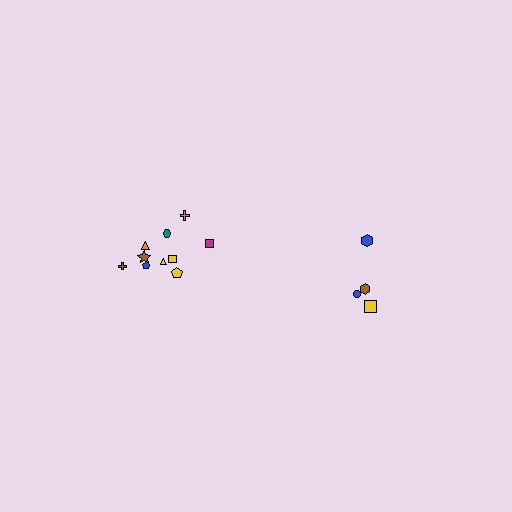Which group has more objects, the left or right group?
The left group.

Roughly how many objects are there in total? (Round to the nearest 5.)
Roughly 15 objects in total.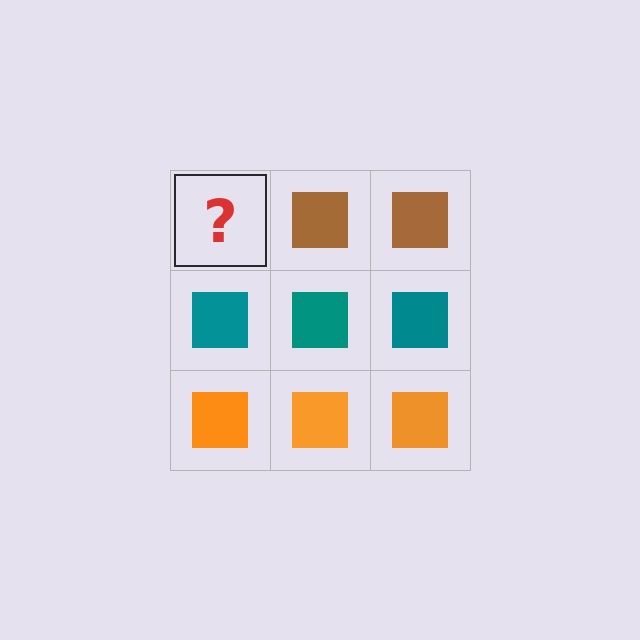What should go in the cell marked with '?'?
The missing cell should contain a brown square.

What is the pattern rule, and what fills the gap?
The rule is that each row has a consistent color. The gap should be filled with a brown square.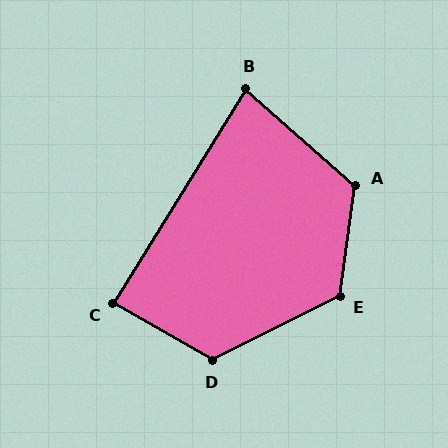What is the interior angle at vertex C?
Approximately 88 degrees (approximately right).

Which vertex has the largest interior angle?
E, at approximately 124 degrees.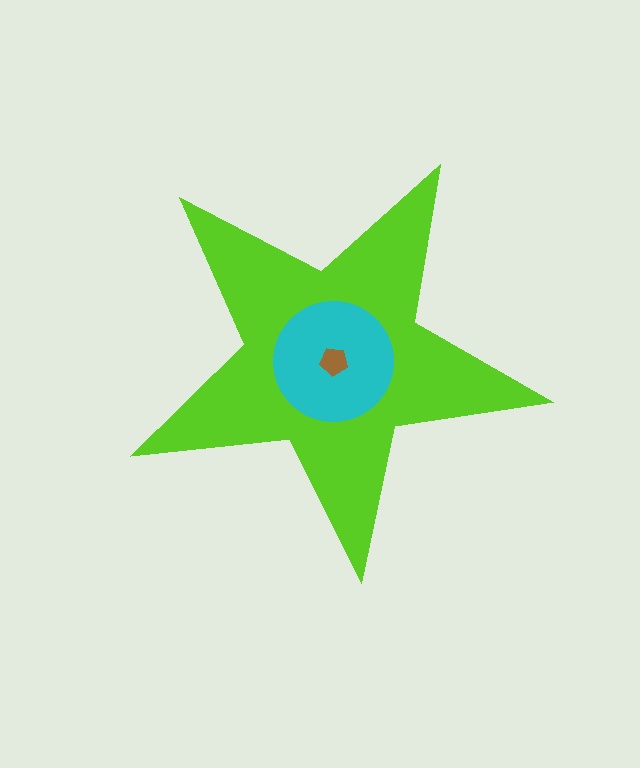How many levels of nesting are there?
3.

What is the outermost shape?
The lime star.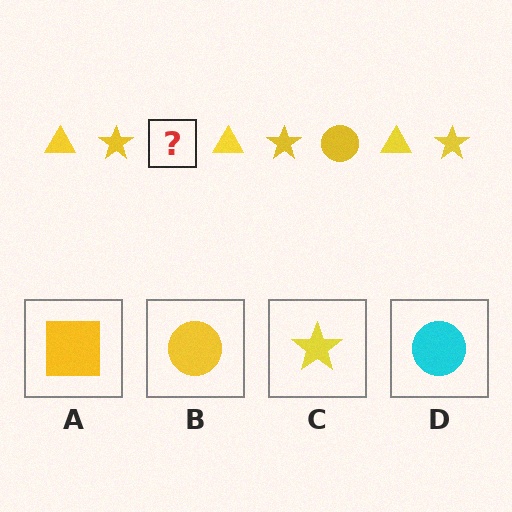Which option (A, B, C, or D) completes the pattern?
B.